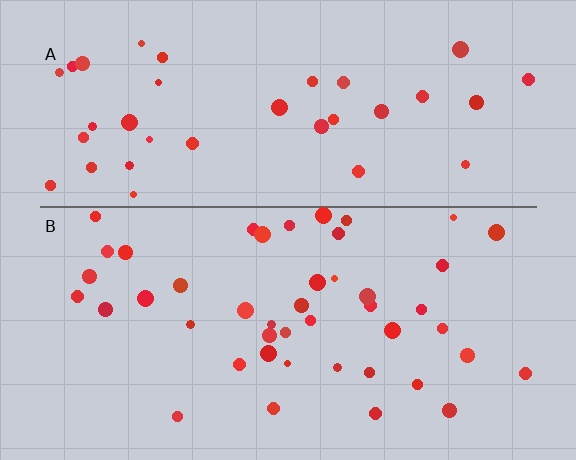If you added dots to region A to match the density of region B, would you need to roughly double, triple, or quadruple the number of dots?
Approximately double.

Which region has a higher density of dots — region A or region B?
B (the bottom).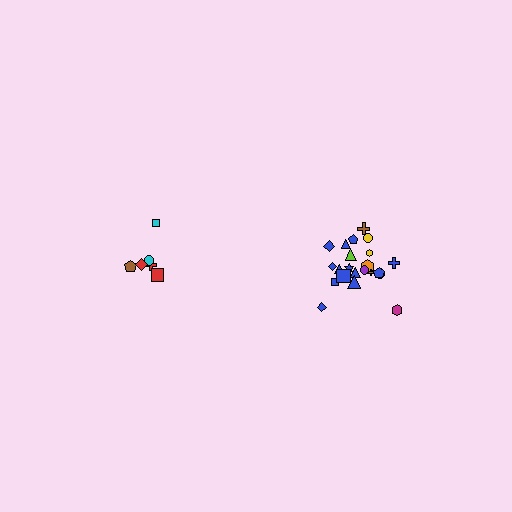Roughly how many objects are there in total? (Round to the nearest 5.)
Roughly 30 objects in total.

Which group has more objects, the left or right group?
The right group.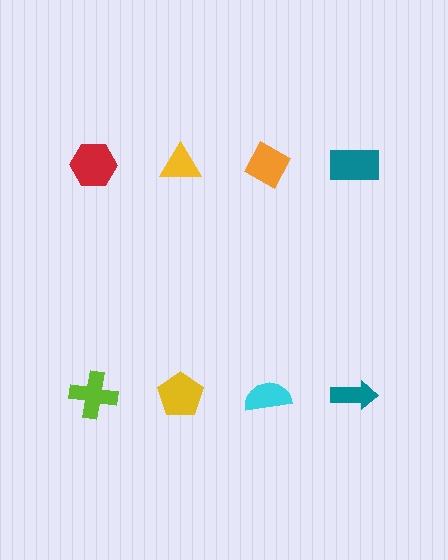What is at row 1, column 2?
A yellow triangle.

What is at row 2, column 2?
A yellow pentagon.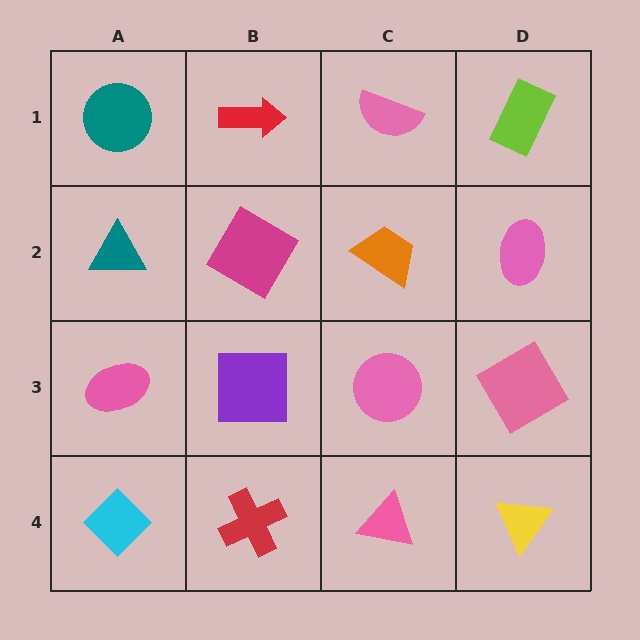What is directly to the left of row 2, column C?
A magenta diamond.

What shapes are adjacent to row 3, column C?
An orange trapezoid (row 2, column C), a pink triangle (row 4, column C), a purple square (row 3, column B), a pink square (row 3, column D).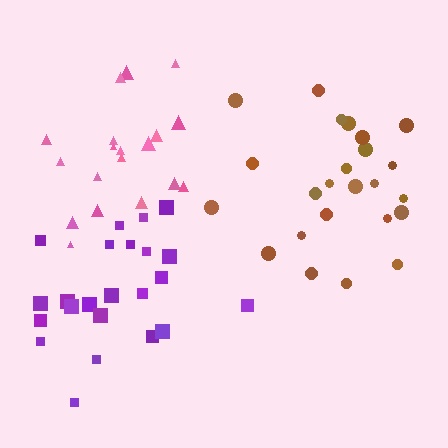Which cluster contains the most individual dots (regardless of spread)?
Brown (24).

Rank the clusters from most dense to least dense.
pink, brown, purple.